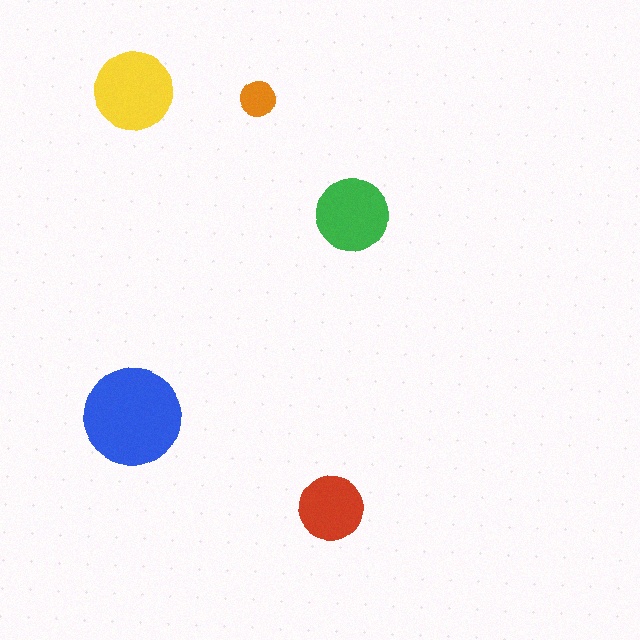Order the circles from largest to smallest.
the blue one, the yellow one, the green one, the red one, the orange one.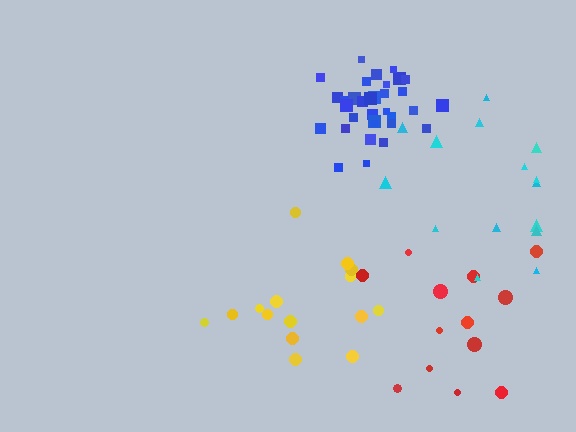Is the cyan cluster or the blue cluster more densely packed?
Blue.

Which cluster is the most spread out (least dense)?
Red.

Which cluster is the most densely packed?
Blue.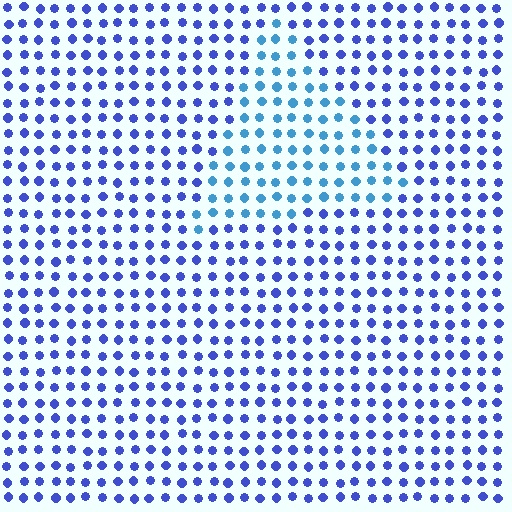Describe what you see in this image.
The image is filled with small blue elements in a uniform arrangement. A triangle-shaped region is visible where the elements are tinted to a slightly different hue, forming a subtle color boundary.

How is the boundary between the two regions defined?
The boundary is defined purely by a slight shift in hue (about 33 degrees). Spacing, size, and orientation are identical on both sides.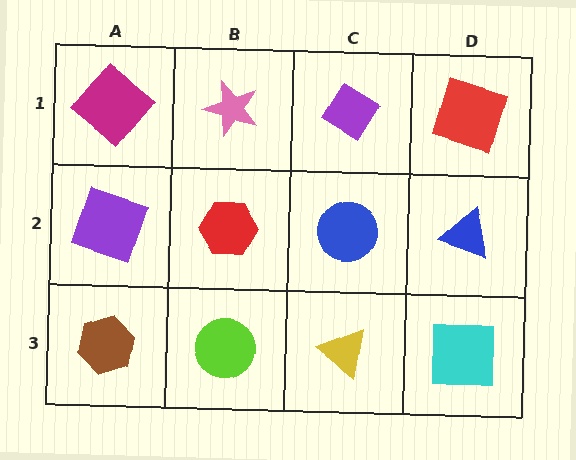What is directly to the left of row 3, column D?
A yellow triangle.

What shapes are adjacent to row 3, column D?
A blue triangle (row 2, column D), a yellow triangle (row 3, column C).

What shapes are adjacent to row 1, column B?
A red hexagon (row 2, column B), a magenta diamond (row 1, column A), a purple diamond (row 1, column C).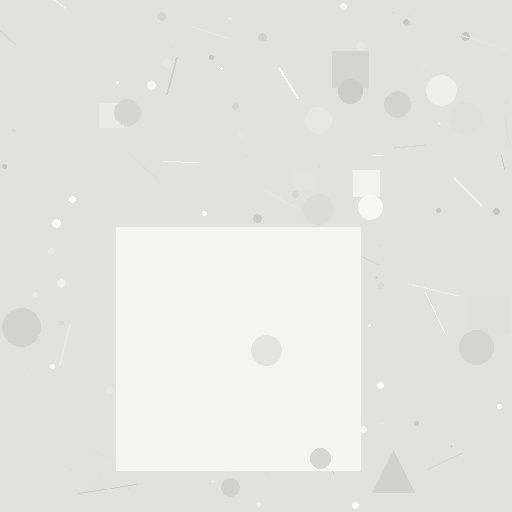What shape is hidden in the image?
A square is hidden in the image.